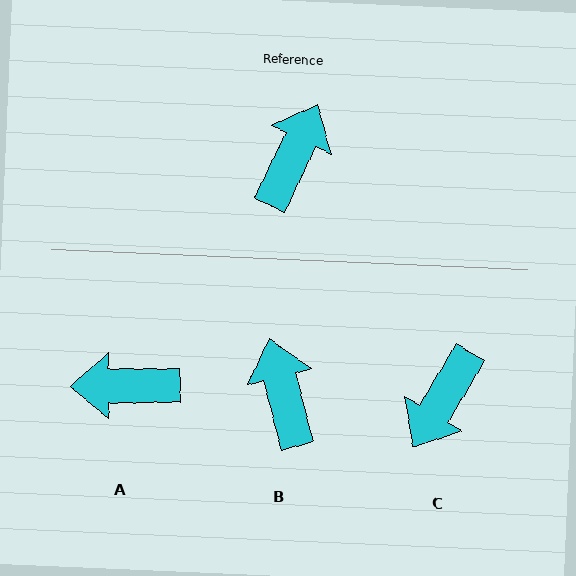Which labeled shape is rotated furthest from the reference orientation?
C, about 174 degrees away.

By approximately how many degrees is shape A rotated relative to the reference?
Approximately 116 degrees counter-clockwise.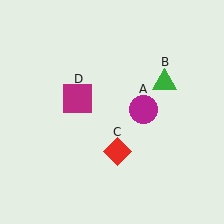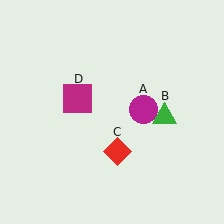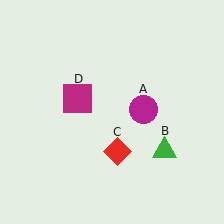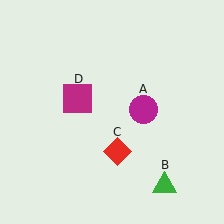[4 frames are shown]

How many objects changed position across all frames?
1 object changed position: green triangle (object B).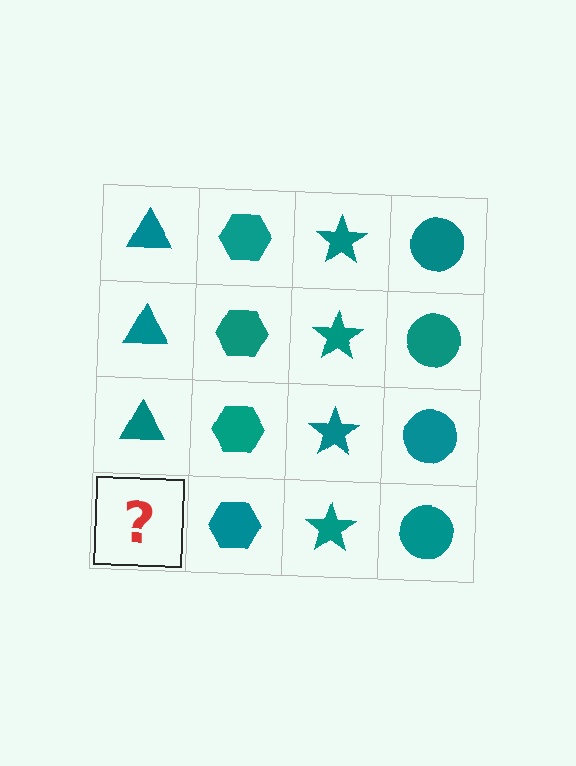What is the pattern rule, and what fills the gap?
The rule is that each column has a consistent shape. The gap should be filled with a teal triangle.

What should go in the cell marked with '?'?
The missing cell should contain a teal triangle.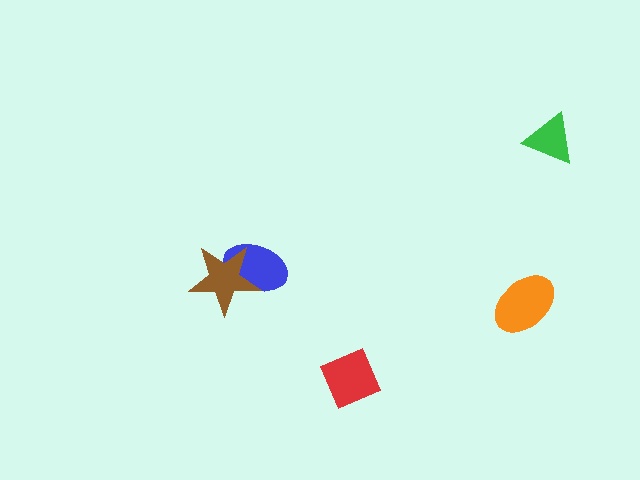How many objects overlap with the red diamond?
0 objects overlap with the red diamond.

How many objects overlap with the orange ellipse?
0 objects overlap with the orange ellipse.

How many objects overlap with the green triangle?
0 objects overlap with the green triangle.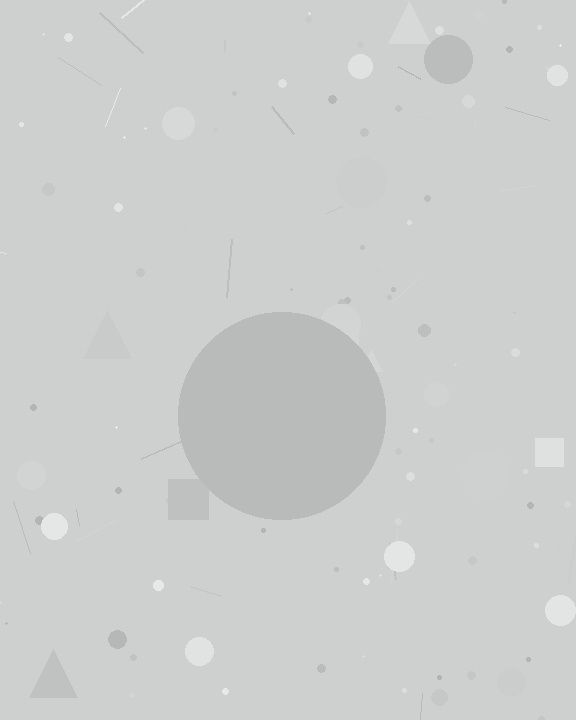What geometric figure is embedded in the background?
A circle is embedded in the background.